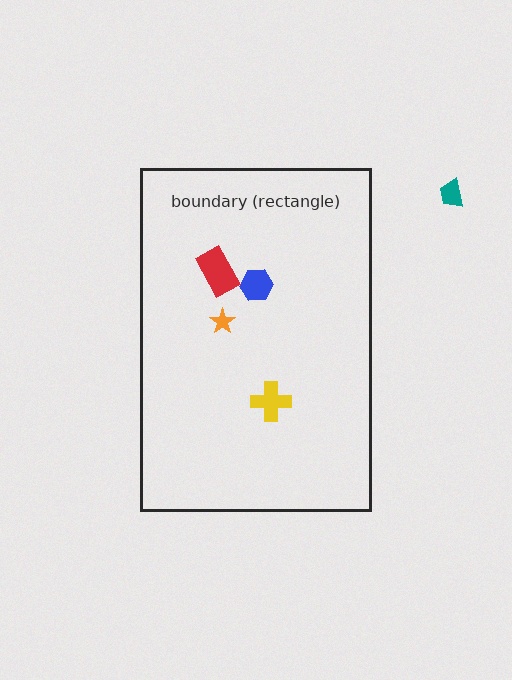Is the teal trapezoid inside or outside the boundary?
Outside.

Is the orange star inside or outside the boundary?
Inside.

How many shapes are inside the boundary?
4 inside, 1 outside.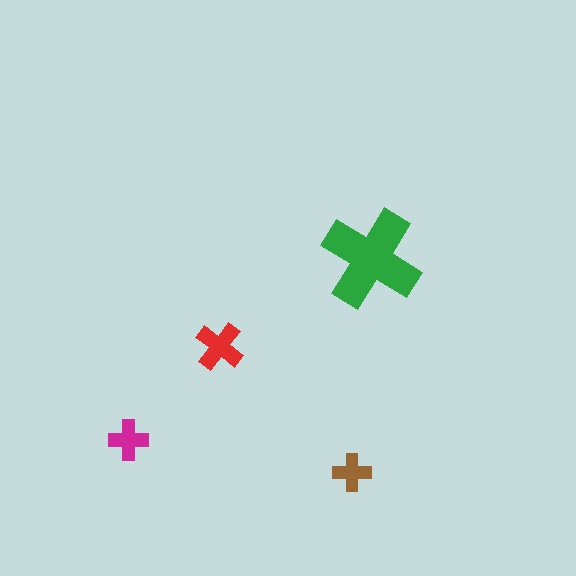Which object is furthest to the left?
The magenta cross is leftmost.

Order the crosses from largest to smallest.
the green one, the red one, the magenta one, the brown one.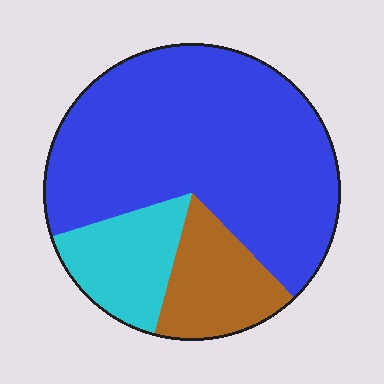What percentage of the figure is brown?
Brown covers roughly 15% of the figure.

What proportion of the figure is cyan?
Cyan takes up about one sixth (1/6) of the figure.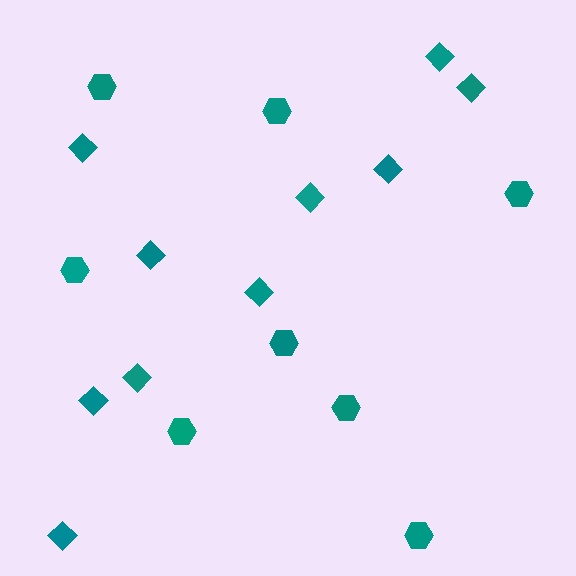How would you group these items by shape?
There are 2 groups: one group of diamonds (10) and one group of hexagons (8).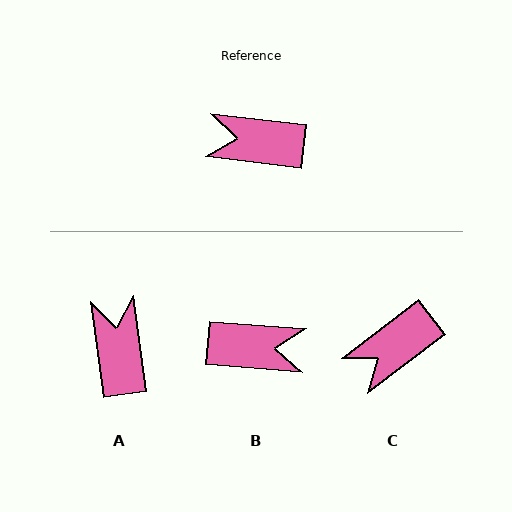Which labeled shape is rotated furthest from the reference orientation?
B, about 178 degrees away.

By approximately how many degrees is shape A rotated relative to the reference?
Approximately 76 degrees clockwise.